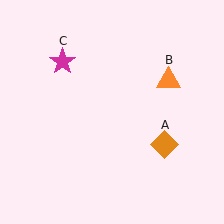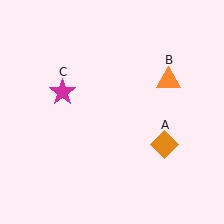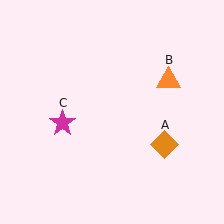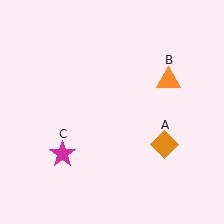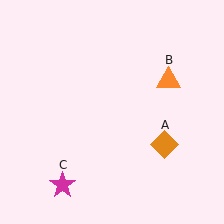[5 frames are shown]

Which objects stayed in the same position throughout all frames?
Orange diamond (object A) and orange triangle (object B) remained stationary.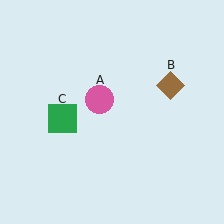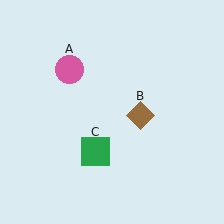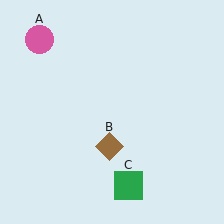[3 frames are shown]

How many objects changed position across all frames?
3 objects changed position: pink circle (object A), brown diamond (object B), green square (object C).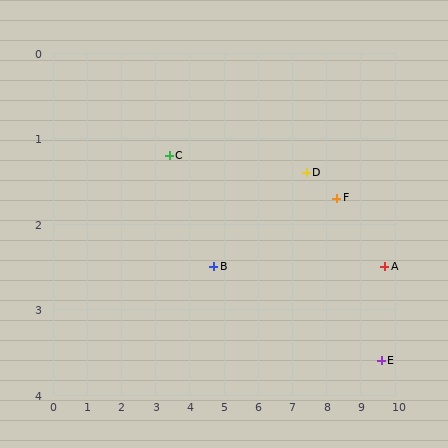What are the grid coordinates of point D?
Point D is at approximately (7.4, 1.4).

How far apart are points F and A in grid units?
Points F and A are about 1.6 grid units apart.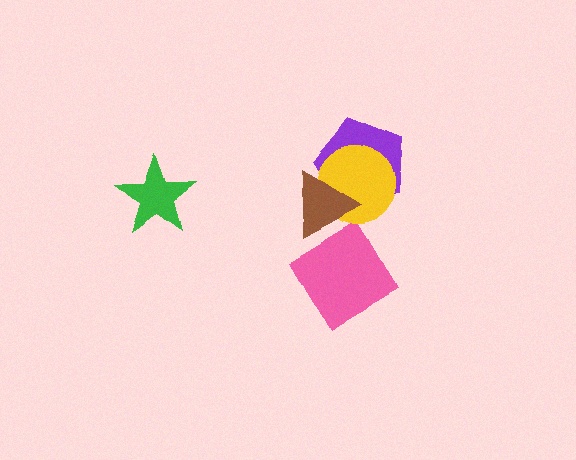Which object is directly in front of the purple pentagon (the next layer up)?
The yellow circle is directly in front of the purple pentagon.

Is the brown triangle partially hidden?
No, no other shape covers it.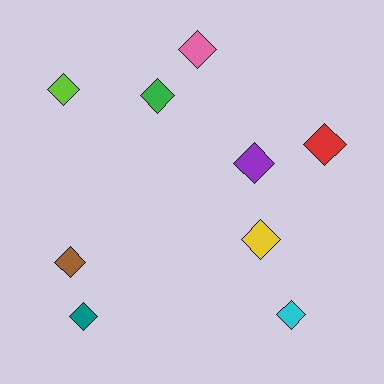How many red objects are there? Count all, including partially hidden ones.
There is 1 red object.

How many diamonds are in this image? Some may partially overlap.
There are 9 diamonds.